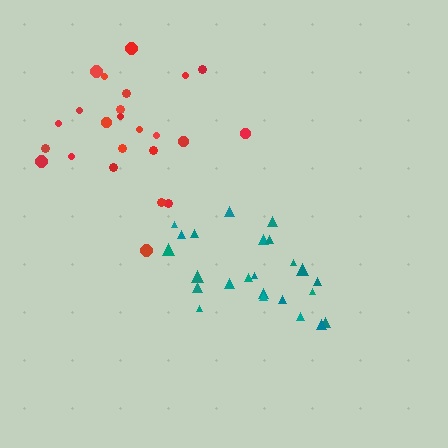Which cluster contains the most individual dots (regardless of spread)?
Teal (24).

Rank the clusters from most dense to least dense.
teal, red.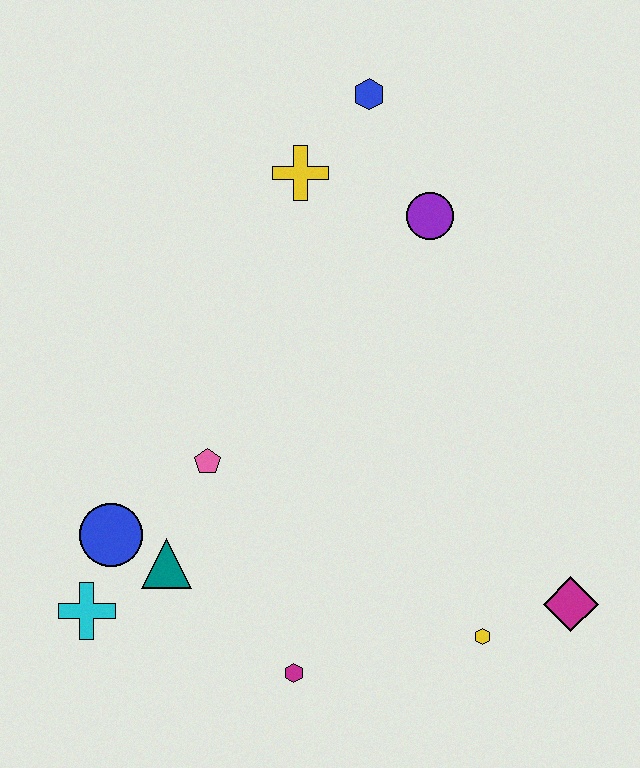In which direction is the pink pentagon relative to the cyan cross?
The pink pentagon is above the cyan cross.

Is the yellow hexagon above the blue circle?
No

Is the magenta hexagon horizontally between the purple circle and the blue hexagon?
No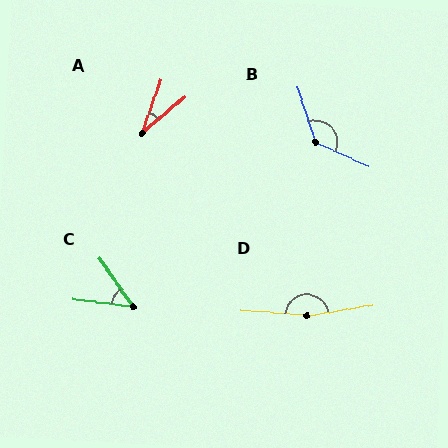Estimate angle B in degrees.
Approximately 132 degrees.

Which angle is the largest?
D, at approximately 166 degrees.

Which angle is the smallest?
A, at approximately 31 degrees.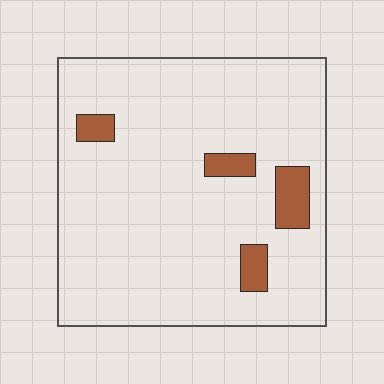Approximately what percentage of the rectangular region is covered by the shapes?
Approximately 10%.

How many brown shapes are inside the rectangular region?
4.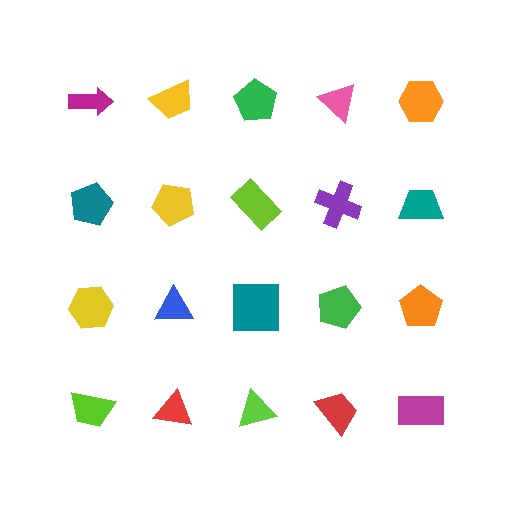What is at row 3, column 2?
A blue triangle.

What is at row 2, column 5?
A teal trapezoid.